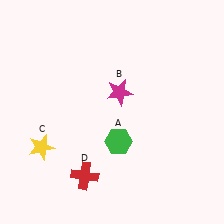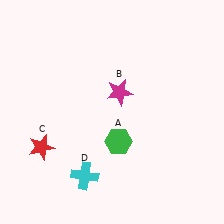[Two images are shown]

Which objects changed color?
C changed from yellow to red. D changed from red to cyan.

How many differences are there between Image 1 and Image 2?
There are 2 differences between the two images.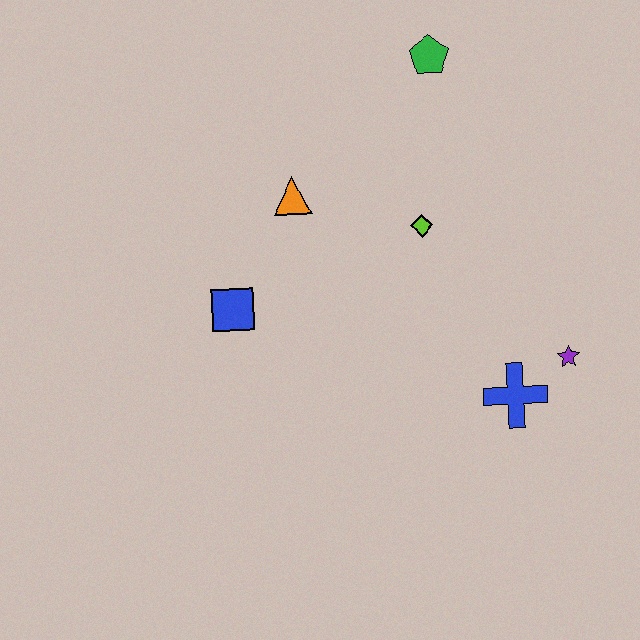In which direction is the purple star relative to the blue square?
The purple star is to the right of the blue square.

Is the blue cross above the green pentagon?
No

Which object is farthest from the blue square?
The purple star is farthest from the blue square.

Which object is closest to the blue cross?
The purple star is closest to the blue cross.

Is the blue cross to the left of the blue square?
No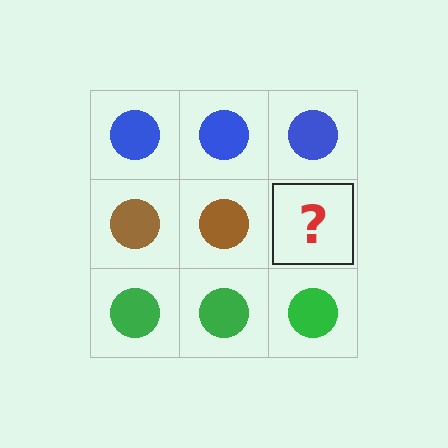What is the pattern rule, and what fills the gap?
The rule is that each row has a consistent color. The gap should be filled with a brown circle.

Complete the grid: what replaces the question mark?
The question mark should be replaced with a brown circle.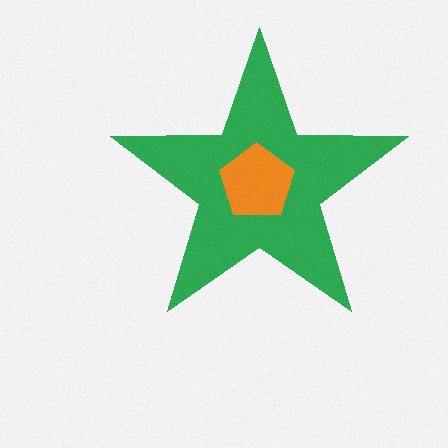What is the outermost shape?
The green star.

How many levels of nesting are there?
2.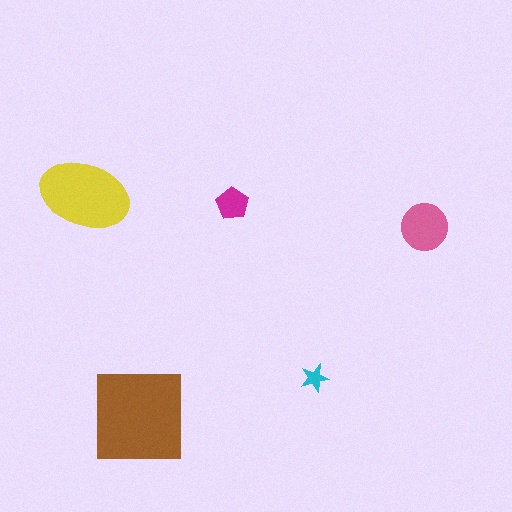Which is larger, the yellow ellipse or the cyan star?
The yellow ellipse.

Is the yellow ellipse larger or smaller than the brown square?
Smaller.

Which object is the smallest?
The cyan star.